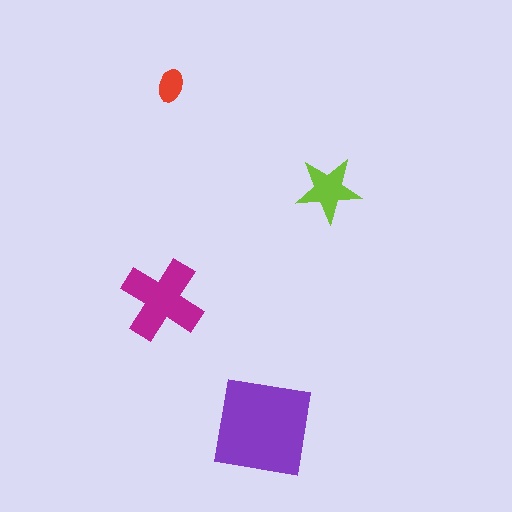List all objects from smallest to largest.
The red ellipse, the lime star, the magenta cross, the purple square.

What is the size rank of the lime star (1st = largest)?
3rd.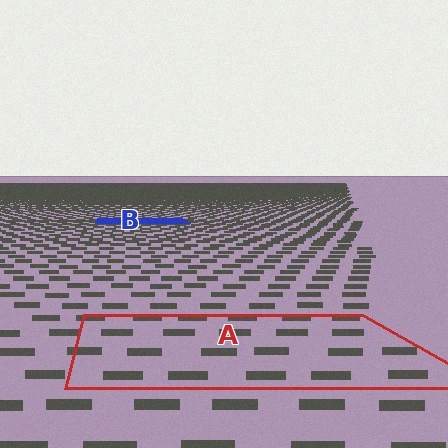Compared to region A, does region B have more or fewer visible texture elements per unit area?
Region B has more texture elements per unit area — they are packed more densely because it is farther away.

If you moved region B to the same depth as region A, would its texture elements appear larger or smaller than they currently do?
They would appear larger. At a closer depth, the same texture elements are projected at a bigger on-screen size.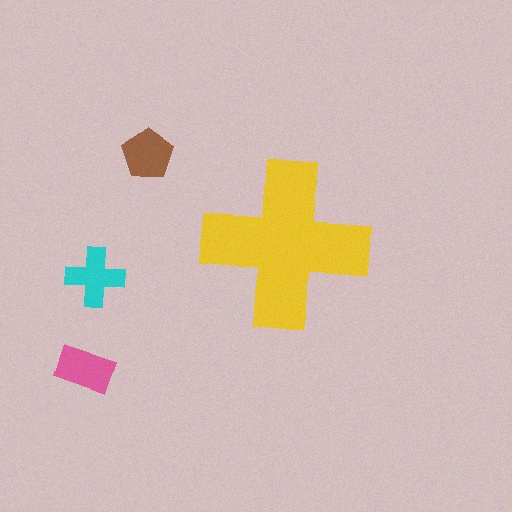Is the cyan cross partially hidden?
No, the cyan cross is fully visible.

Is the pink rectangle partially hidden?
No, the pink rectangle is fully visible.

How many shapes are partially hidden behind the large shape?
0 shapes are partially hidden.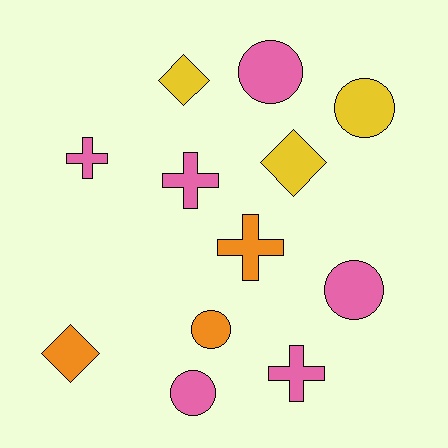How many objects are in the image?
There are 12 objects.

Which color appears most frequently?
Pink, with 6 objects.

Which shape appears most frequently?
Circle, with 5 objects.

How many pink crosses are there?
There are 3 pink crosses.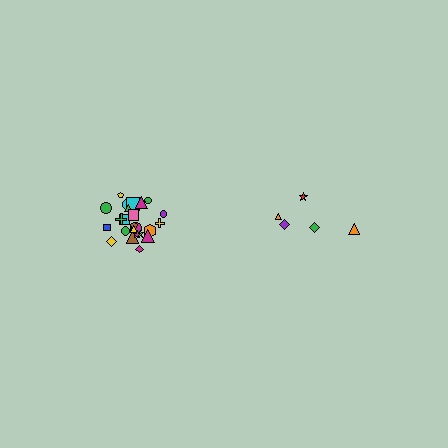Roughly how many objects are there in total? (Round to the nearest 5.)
Roughly 30 objects in total.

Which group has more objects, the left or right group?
The left group.